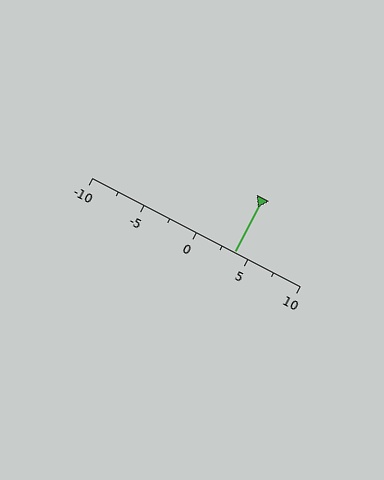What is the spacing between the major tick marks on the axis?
The major ticks are spaced 5 apart.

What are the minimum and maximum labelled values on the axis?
The axis runs from -10 to 10.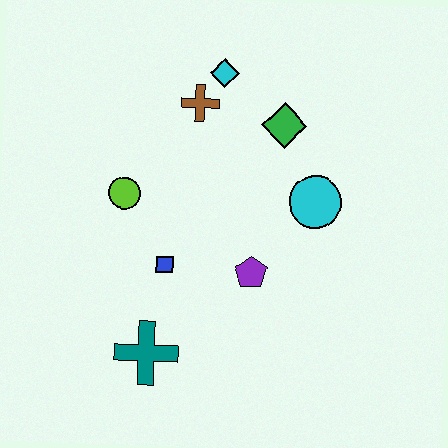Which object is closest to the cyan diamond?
The brown cross is closest to the cyan diamond.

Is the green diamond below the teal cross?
No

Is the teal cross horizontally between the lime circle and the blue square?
Yes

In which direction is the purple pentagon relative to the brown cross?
The purple pentagon is below the brown cross.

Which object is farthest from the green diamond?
The teal cross is farthest from the green diamond.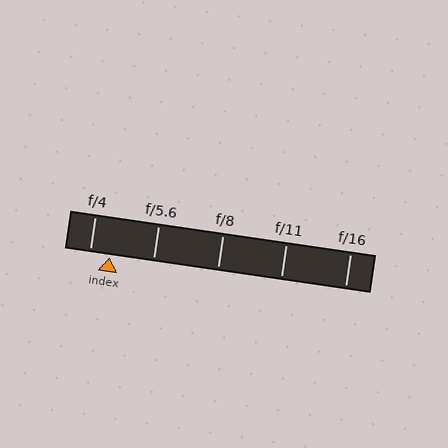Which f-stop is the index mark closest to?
The index mark is closest to f/4.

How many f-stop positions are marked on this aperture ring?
There are 5 f-stop positions marked.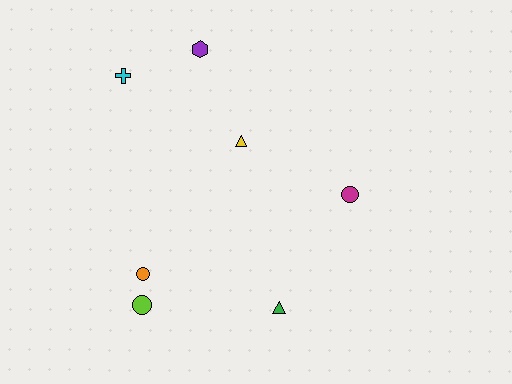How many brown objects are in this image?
There are no brown objects.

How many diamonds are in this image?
There are no diamonds.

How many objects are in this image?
There are 7 objects.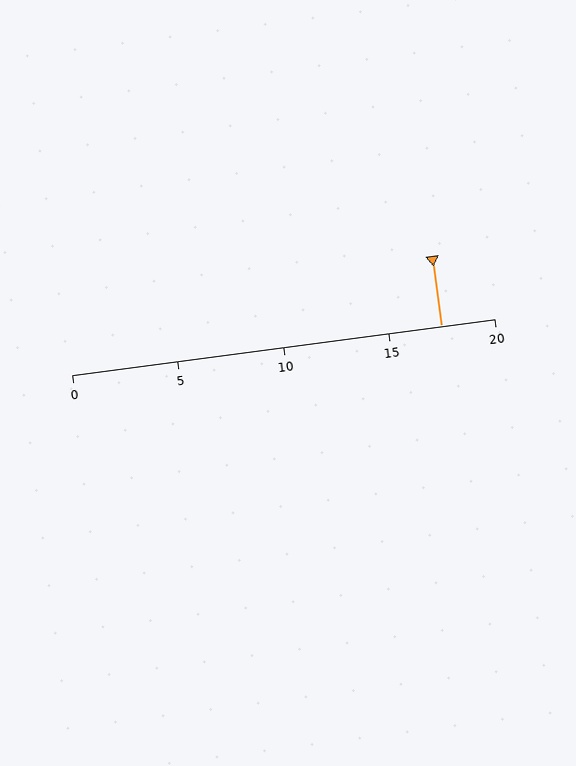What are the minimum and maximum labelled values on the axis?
The axis runs from 0 to 20.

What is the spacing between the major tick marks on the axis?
The major ticks are spaced 5 apart.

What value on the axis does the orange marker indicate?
The marker indicates approximately 17.5.